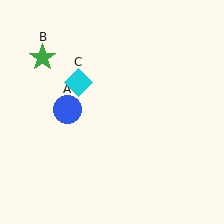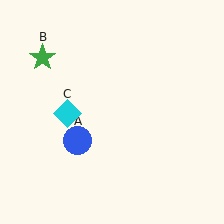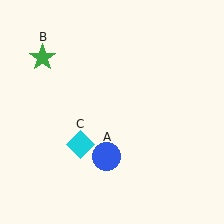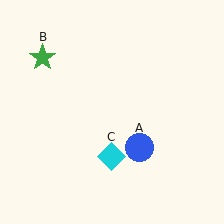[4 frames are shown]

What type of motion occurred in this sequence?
The blue circle (object A), cyan diamond (object C) rotated counterclockwise around the center of the scene.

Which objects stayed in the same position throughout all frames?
Green star (object B) remained stationary.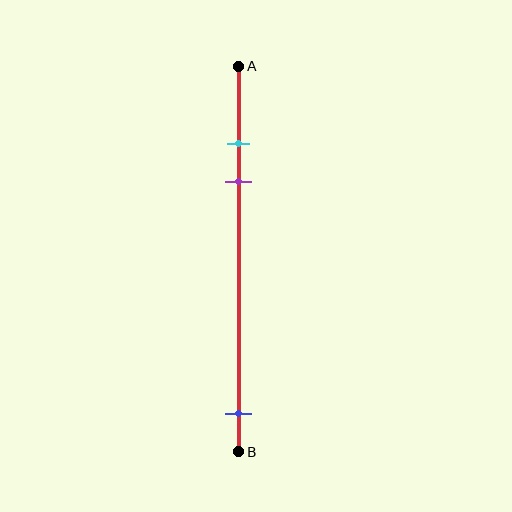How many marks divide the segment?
There are 3 marks dividing the segment.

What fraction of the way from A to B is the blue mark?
The blue mark is approximately 90% (0.9) of the way from A to B.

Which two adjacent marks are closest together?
The cyan and purple marks are the closest adjacent pair.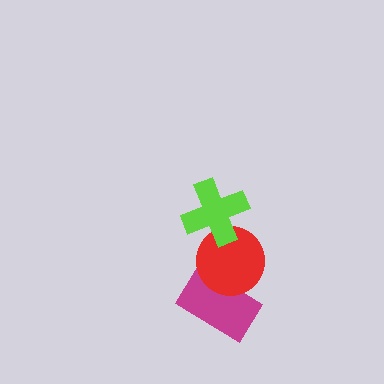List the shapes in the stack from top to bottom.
From top to bottom: the lime cross, the red circle, the magenta rectangle.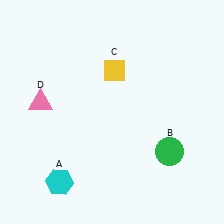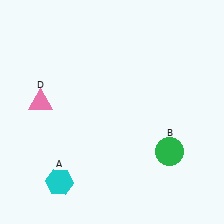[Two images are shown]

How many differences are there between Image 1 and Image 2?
There is 1 difference between the two images.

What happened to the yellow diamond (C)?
The yellow diamond (C) was removed in Image 2. It was in the top-right area of Image 1.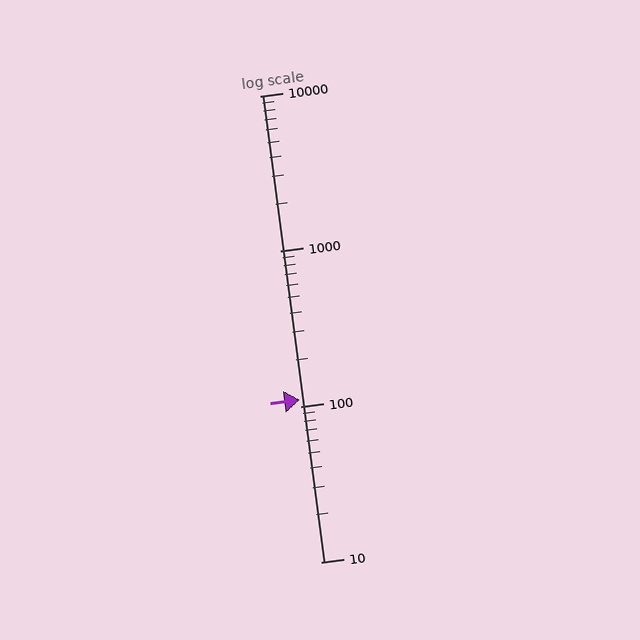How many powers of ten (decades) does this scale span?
The scale spans 3 decades, from 10 to 10000.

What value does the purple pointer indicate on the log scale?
The pointer indicates approximately 110.